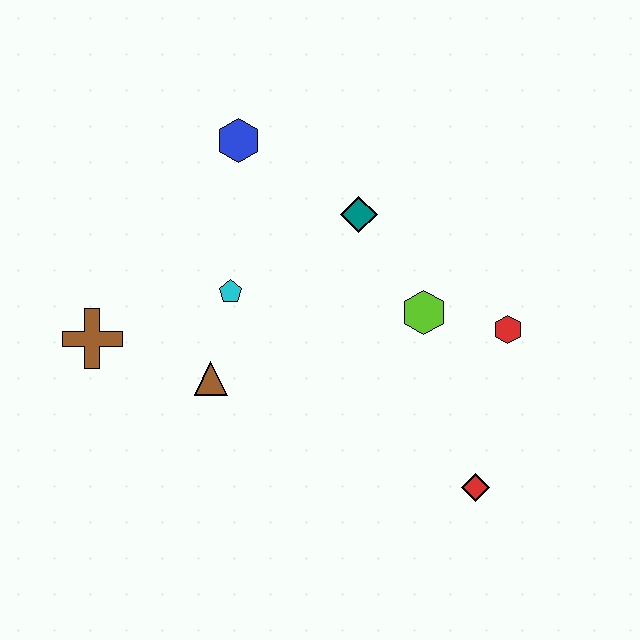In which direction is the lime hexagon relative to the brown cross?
The lime hexagon is to the right of the brown cross.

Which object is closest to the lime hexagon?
The red hexagon is closest to the lime hexagon.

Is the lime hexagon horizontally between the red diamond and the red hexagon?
No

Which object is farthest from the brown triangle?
The red hexagon is farthest from the brown triangle.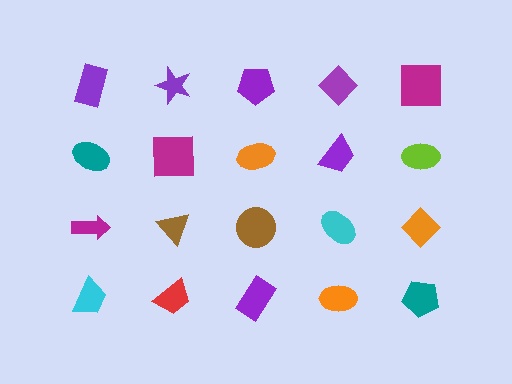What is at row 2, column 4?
A purple trapezoid.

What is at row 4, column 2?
A red trapezoid.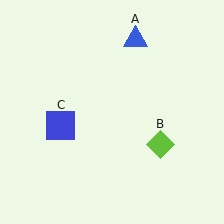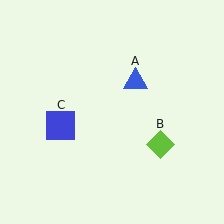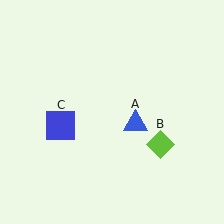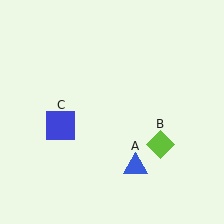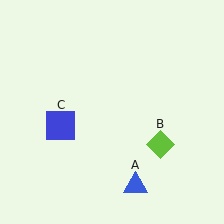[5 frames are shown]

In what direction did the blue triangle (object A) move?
The blue triangle (object A) moved down.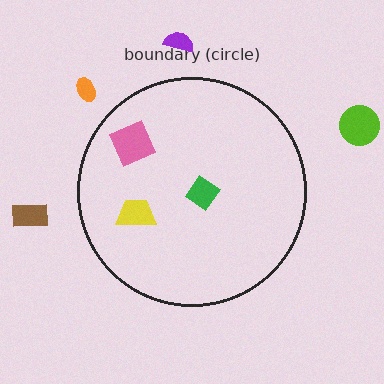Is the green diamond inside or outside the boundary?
Inside.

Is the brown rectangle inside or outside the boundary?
Outside.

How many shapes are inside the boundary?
3 inside, 4 outside.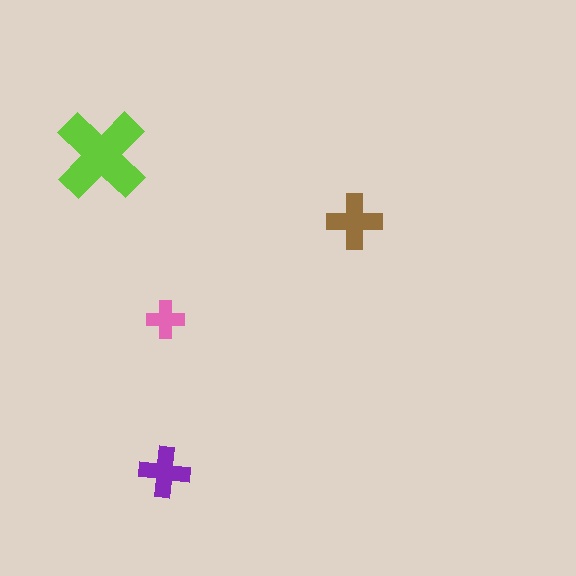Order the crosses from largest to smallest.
the lime one, the brown one, the purple one, the pink one.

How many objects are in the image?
There are 4 objects in the image.